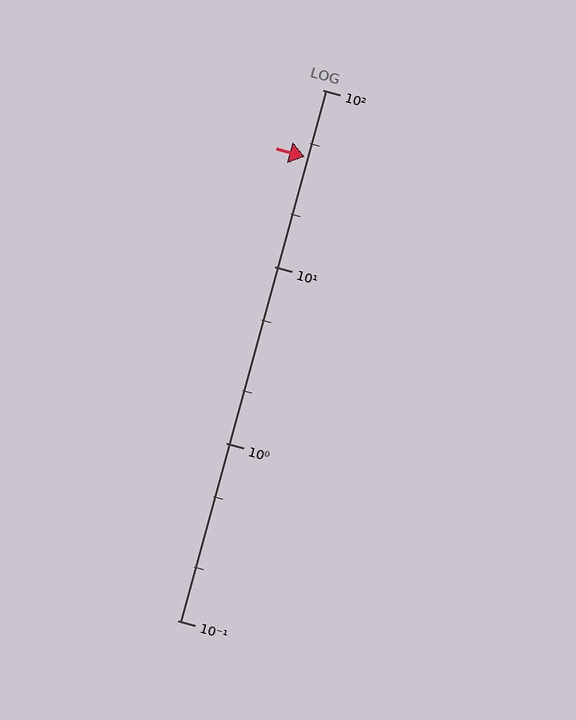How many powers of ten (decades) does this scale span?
The scale spans 3 decades, from 0.1 to 100.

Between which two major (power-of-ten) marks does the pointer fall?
The pointer is between 10 and 100.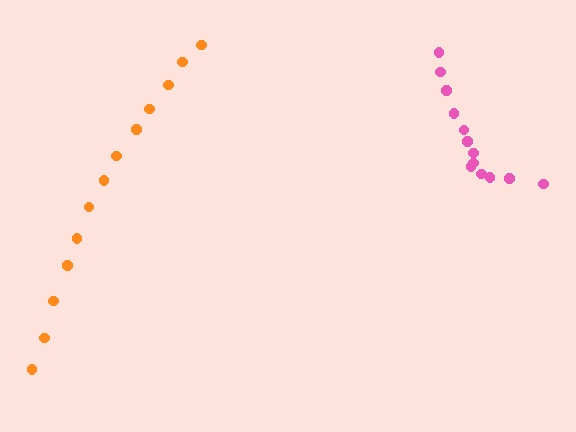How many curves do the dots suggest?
There are 2 distinct paths.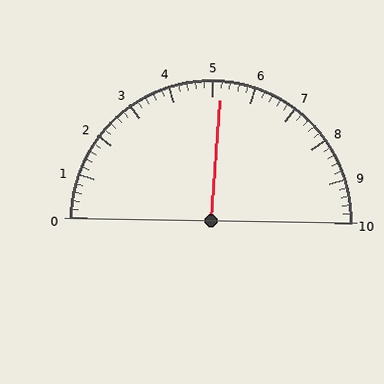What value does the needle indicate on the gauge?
The needle indicates approximately 5.2.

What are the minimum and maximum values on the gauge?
The gauge ranges from 0 to 10.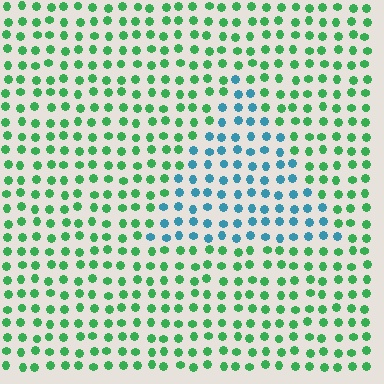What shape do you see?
I see a triangle.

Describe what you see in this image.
The image is filled with small green elements in a uniform arrangement. A triangle-shaped region is visible where the elements are tinted to a slightly different hue, forming a subtle color boundary.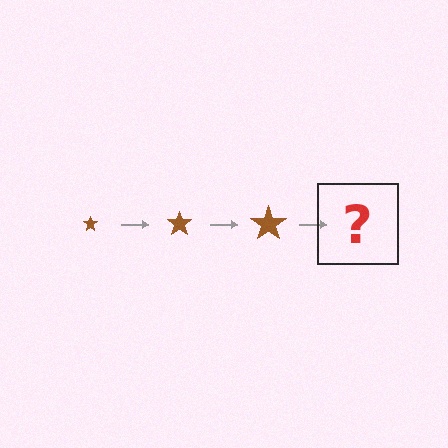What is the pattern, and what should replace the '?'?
The pattern is that the star gets progressively larger each step. The '?' should be a brown star, larger than the previous one.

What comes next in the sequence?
The next element should be a brown star, larger than the previous one.